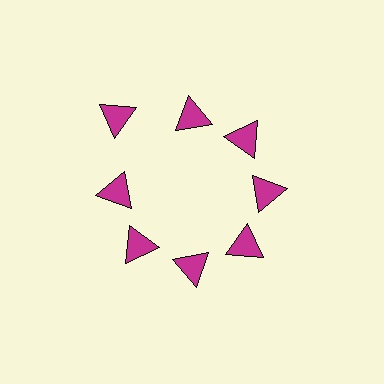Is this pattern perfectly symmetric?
No. The 8 magenta triangles are arranged in a ring, but one element near the 10 o'clock position is pushed outward from the center, breaking the 8-fold rotational symmetry.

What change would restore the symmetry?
The symmetry would be restored by moving it inward, back onto the ring so that all 8 triangles sit at equal angles and equal distance from the center.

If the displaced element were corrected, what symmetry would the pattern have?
It would have 8-fold rotational symmetry — the pattern would map onto itself every 45 degrees.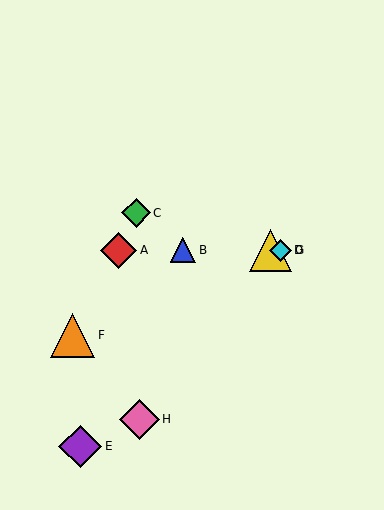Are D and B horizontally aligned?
Yes, both are at y≈250.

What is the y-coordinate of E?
Object E is at y≈446.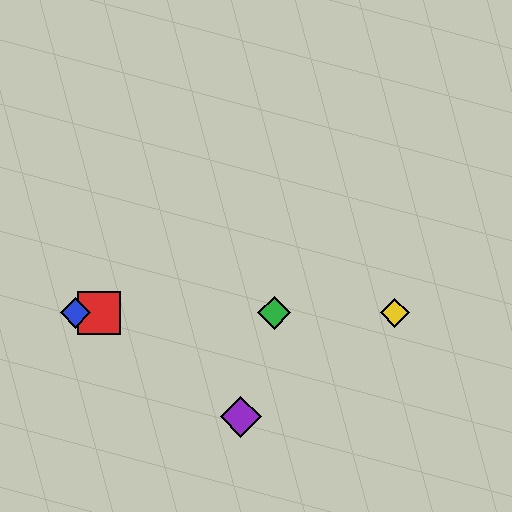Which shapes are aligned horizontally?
The red square, the blue diamond, the green diamond, the yellow diamond are aligned horizontally.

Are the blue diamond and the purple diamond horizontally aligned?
No, the blue diamond is at y≈313 and the purple diamond is at y≈417.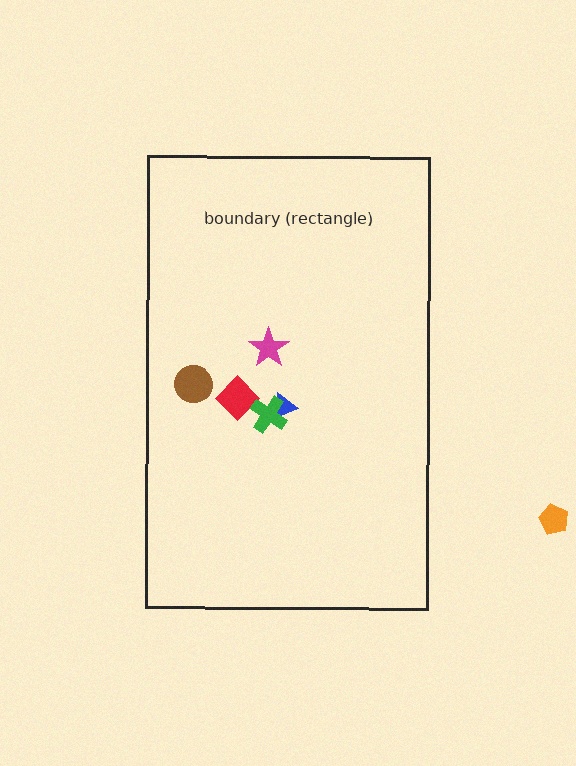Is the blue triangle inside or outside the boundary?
Inside.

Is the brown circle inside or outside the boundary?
Inside.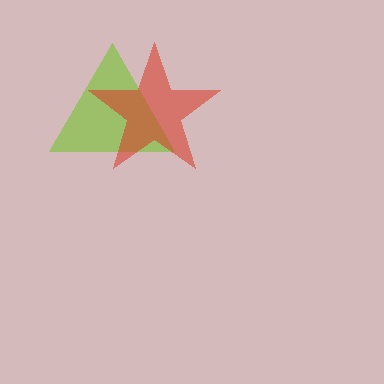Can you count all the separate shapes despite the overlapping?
Yes, there are 2 separate shapes.